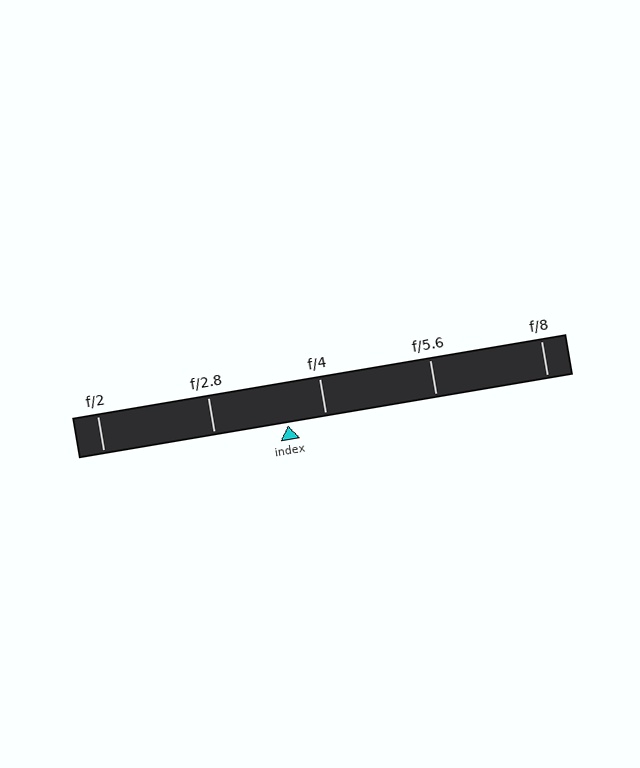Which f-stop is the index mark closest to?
The index mark is closest to f/4.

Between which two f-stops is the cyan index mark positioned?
The index mark is between f/2.8 and f/4.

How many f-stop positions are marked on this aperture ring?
There are 5 f-stop positions marked.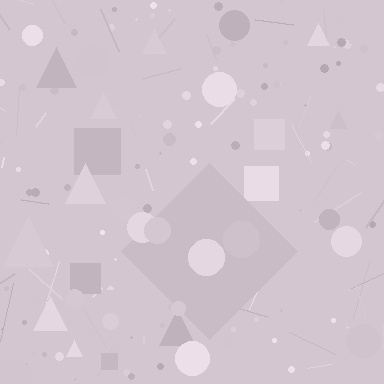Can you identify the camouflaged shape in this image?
The camouflaged shape is a diamond.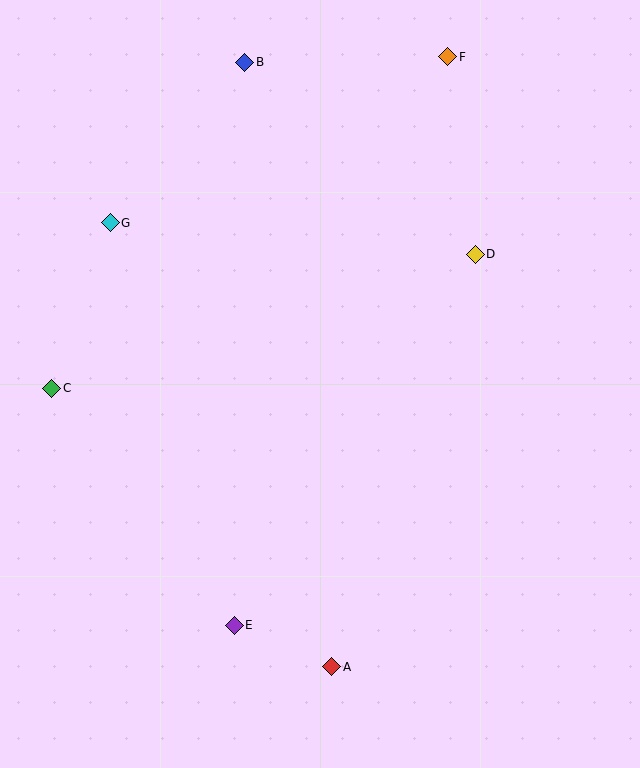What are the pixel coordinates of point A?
Point A is at (332, 667).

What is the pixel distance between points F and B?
The distance between F and B is 203 pixels.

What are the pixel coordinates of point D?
Point D is at (475, 254).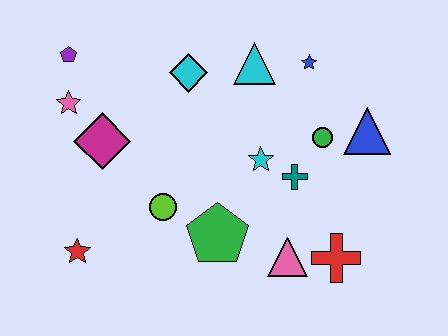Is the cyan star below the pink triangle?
No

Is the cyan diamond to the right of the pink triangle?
No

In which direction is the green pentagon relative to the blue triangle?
The green pentagon is to the left of the blue triangle.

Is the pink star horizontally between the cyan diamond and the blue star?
No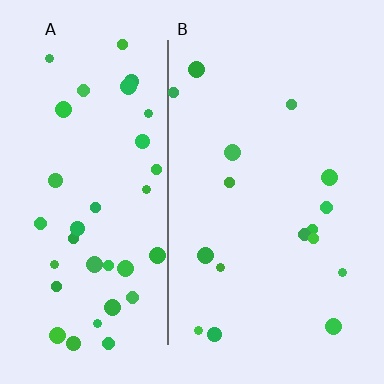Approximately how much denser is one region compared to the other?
Approximately 2.4× — region A over region B.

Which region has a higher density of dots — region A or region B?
A (the left).